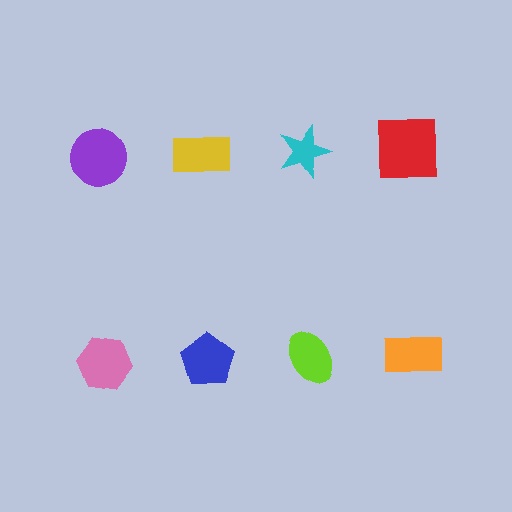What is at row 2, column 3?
A lime ellipse.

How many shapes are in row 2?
4 shapes.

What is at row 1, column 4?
A red square.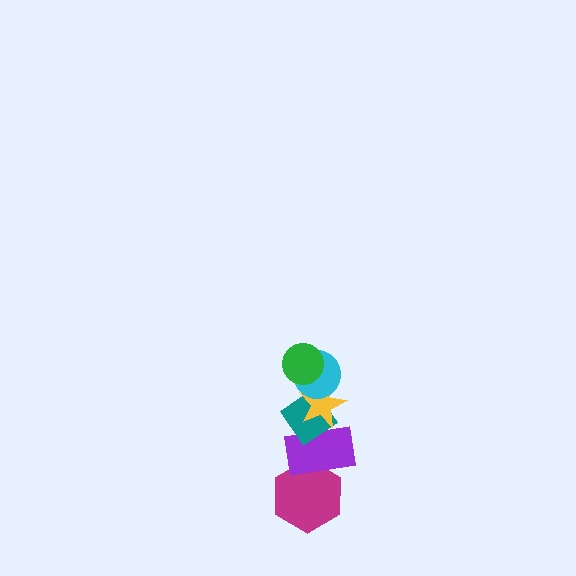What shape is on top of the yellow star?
The cyan circle is on top of the yellow star.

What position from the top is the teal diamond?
The teal diamond is 4th from the top.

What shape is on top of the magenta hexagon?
The purple rectangle is on top of the magenta hexagon.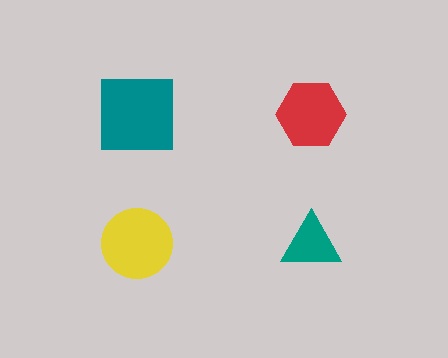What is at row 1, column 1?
A teal square.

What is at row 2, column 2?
A teal triangle.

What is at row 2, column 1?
A yellow circle.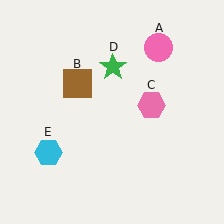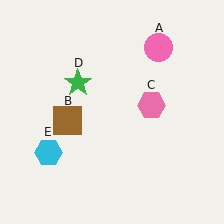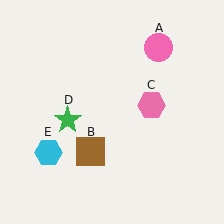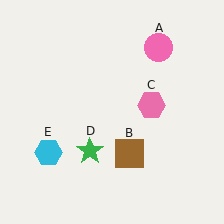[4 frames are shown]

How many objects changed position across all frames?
2 objects changed position: brown square (object B), green star (object D).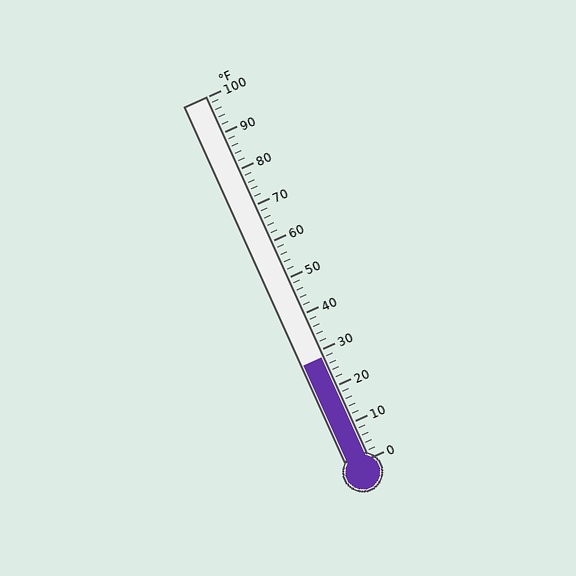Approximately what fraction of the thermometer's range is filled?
The thermometer is filled to approximately 30% of its range.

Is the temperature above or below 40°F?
The temperature is below 40°F.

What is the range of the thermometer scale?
The thermometer scale ranges from 0°F to 100°F.